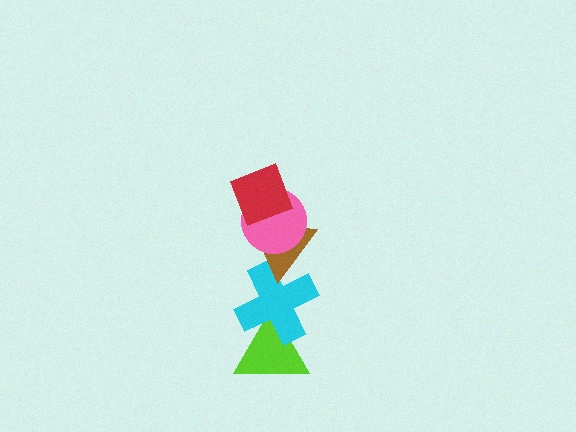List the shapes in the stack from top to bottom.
From top to bottom: the red diamond, the pink circle, the brown triangle, the cyan cross, the lime triangle.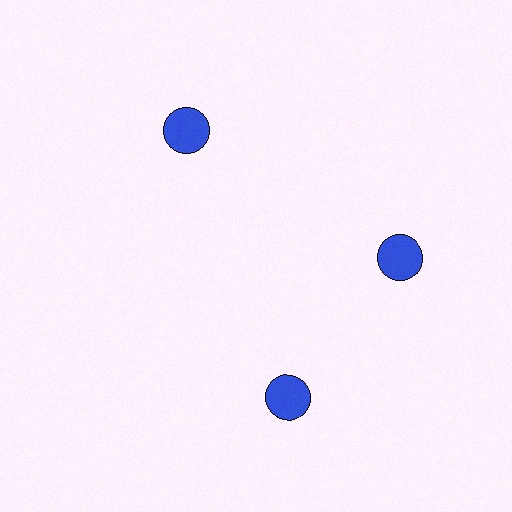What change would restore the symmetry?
The symmetry would be restored by rotating it back into even spacing with its neighbors so that all 3 circles sit at equal angles and equal distance from the center.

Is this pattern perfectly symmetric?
No. The 3 blue circles are arranged in a ring, but one element near the 7 o'clock position is rotated out of alignment along the ring, breaking the 3-fold rotational symmetry.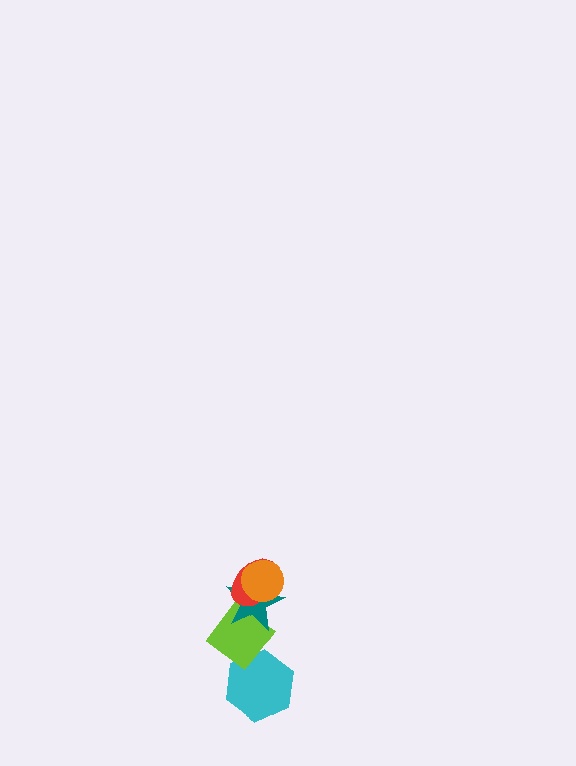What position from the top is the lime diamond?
The lime diamond is 4th from the top.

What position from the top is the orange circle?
The orange circle is 1st from the top.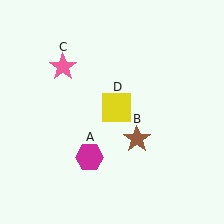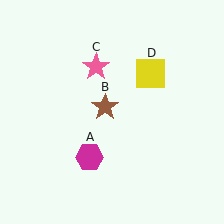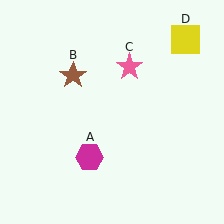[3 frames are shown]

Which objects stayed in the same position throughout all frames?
Magenta hexagon (object A) remained stationary.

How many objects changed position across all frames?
3 objects changed position: brown star (object B), pink star (object C), yellow square (object D).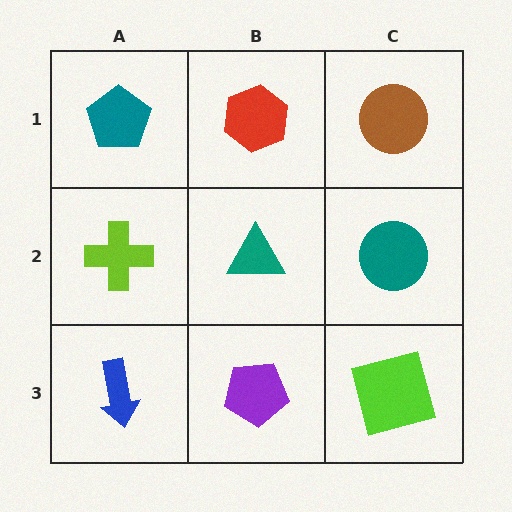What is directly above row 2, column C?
A brown circle.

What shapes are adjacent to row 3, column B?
A teal triangle (row 2, column B), a blue arrow (row 3, column A), a lime square (row 3, column C).